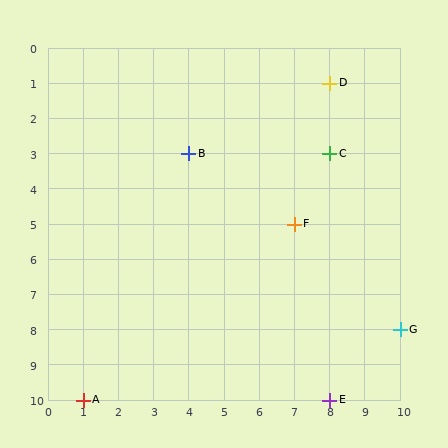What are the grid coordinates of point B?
Point B is at grid coordinates (4, 3).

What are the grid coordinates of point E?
Point E is at grid coordinates (8, 10).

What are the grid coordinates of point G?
Point G is at grid coordinates (10, 8).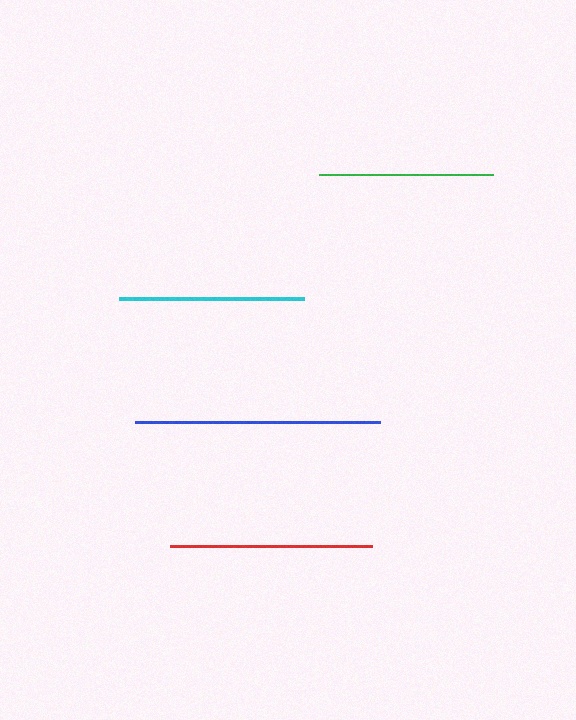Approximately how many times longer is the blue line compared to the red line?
The blue line is approximately 1.2 times the length of the red line.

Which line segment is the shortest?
The green line is the shortest at approximately 175 pixels.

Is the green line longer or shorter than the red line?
The red line is longer than the green line.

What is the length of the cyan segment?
The cyan segment is approximately 186 pixels long.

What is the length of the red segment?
The red segment is approximately 202 pixels long.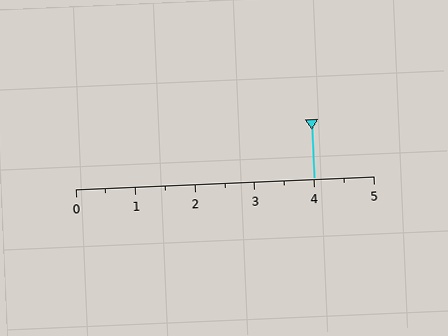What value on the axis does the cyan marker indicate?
The marker indicates approximately 4.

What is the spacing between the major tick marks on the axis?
The major ticks are spaced 1 apart.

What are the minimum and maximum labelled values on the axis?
The axis runs from 0 to 5.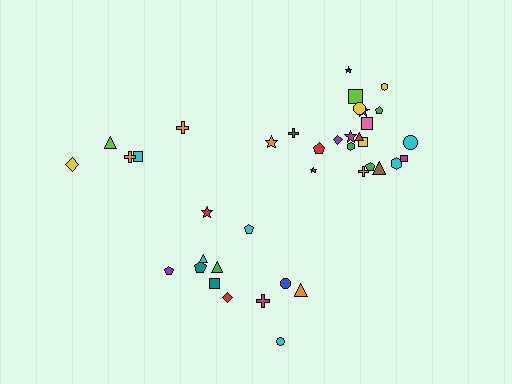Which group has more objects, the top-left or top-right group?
The top-right group.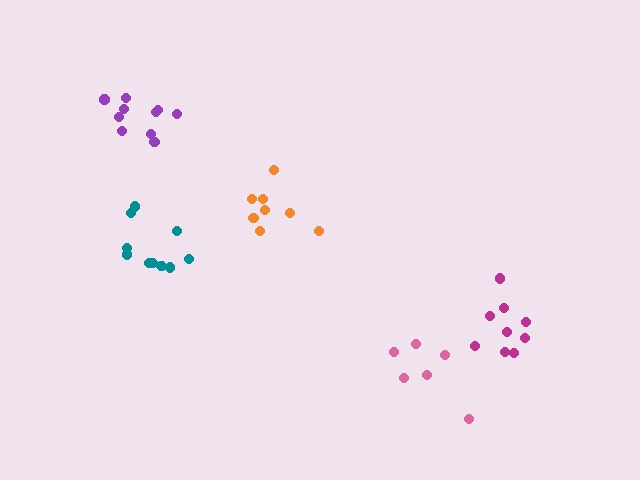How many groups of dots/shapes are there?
There are 5 groups.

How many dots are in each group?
Group 1: 9 dots, Group 2: 10 dots, Group 3: 8 dots, Group 4: 10 dots, Group 5: 6 dots (43 total).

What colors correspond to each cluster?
The clusters are colored: magenta, teal, orange, purple, pink.